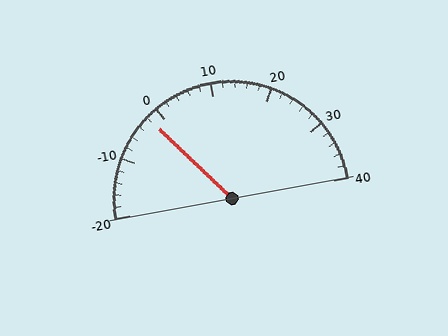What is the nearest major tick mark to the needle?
The nearest major tick mark is 0.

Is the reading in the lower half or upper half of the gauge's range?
The reading is in the lower half of the range (-20 to 40).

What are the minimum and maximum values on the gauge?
The gauge ranges from -20 to 40.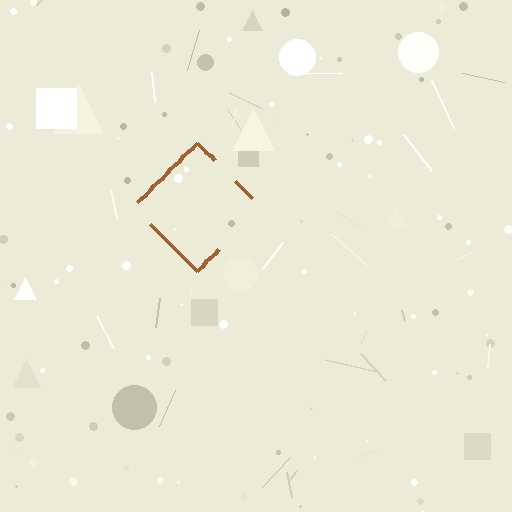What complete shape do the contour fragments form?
The contour fragments form a diamond.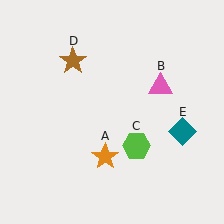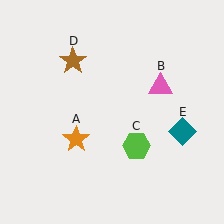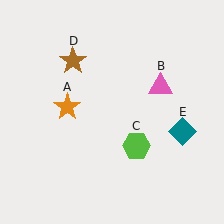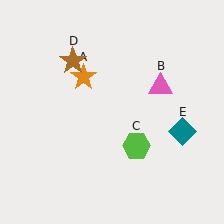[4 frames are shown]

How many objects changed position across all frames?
1 object changed position: orange star (object A).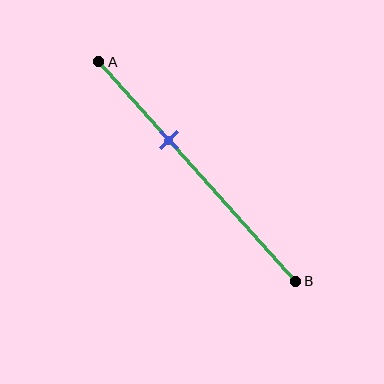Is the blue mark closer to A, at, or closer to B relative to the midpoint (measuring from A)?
The blue mark is closer to point A than the midpoint of segment AB.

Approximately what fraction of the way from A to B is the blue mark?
The blue mark is approximately 35% of the way from A to B.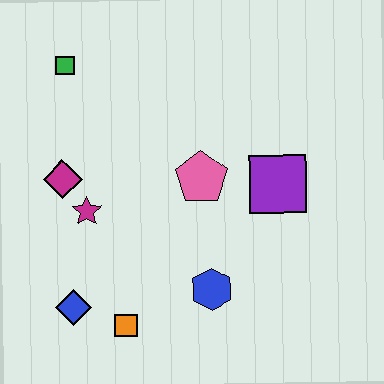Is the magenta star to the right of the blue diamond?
Yes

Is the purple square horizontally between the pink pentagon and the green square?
No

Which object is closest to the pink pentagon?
The purple square is closest to the pink pentagon.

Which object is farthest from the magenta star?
The purple square is farthest from the magenta star.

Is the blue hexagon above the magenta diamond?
No